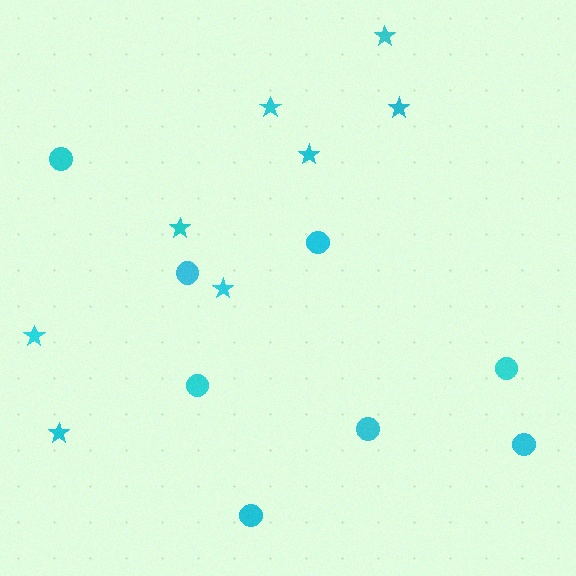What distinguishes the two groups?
There are 2 groups: one group of stars (8) and one group of circles (8).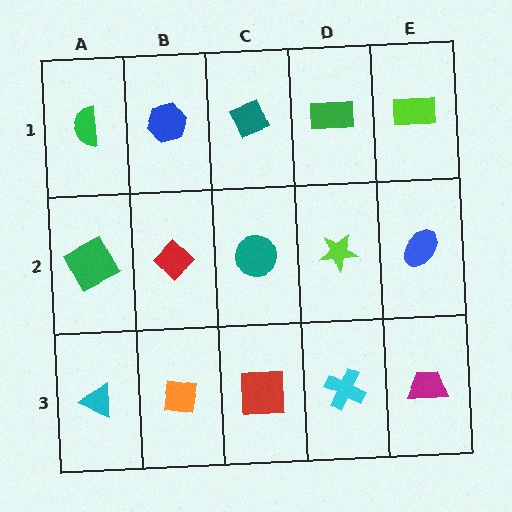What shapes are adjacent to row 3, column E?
A blue ellipse (row 2, column E), a cyan cross (row 3, column D).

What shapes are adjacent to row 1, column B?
A red diamond (row 2, column B), a green semicircle (row 1, column A), a teal diamond (row 1, column C).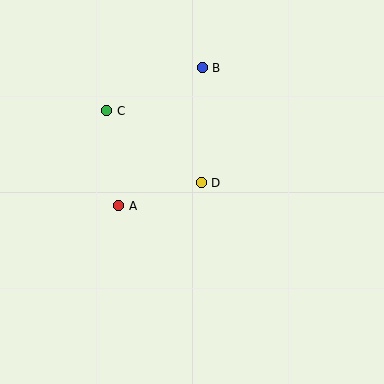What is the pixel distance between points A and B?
The distance between A and B is 162 pixels.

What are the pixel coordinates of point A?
Point A is at (119, 206).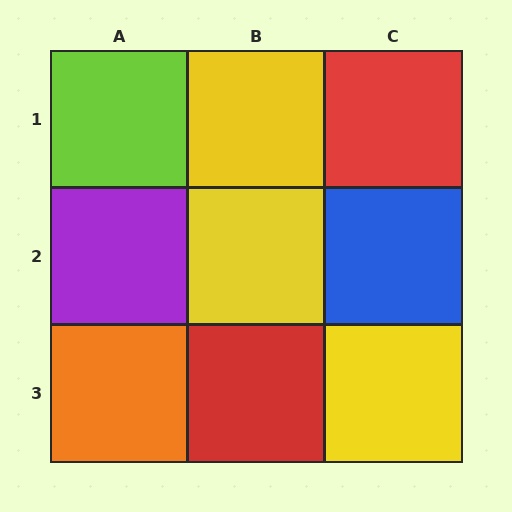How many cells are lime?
1 cell is lime.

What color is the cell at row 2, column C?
Blue.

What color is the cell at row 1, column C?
Red.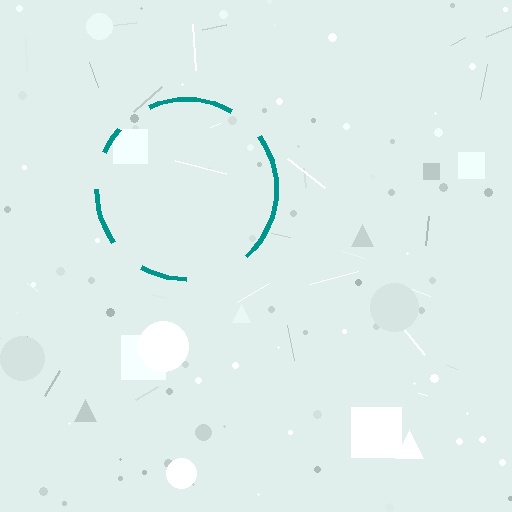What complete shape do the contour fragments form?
The contour fragments form a circle.